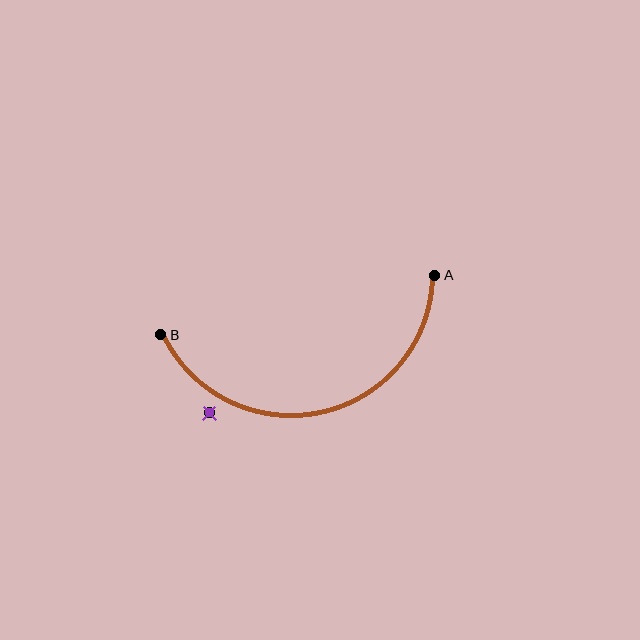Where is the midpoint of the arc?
The arc midpoint is the point on the curve farthest from the straight line joining A and B. It sits below that line.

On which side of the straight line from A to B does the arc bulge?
The arc bulges below the straight line connecting A and B.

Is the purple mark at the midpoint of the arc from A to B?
No — the purple mark does not lie on the arc at all. It sits slightly outside the curve.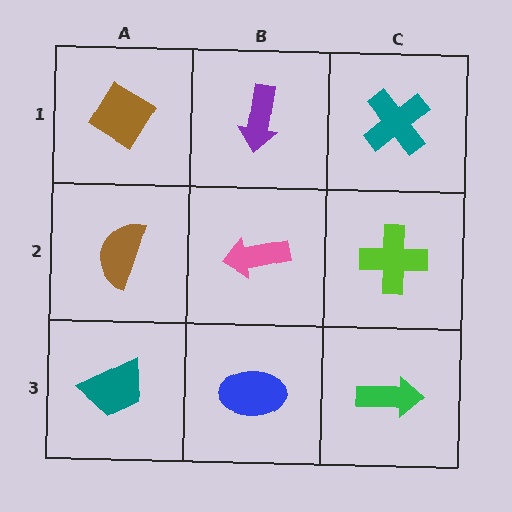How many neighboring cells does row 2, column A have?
3.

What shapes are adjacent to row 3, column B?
A pink arrow (row 2, column B), a teal trapezoid (row 3, column A), a green arrow (row 3, column C).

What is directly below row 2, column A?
A teal trapezoid.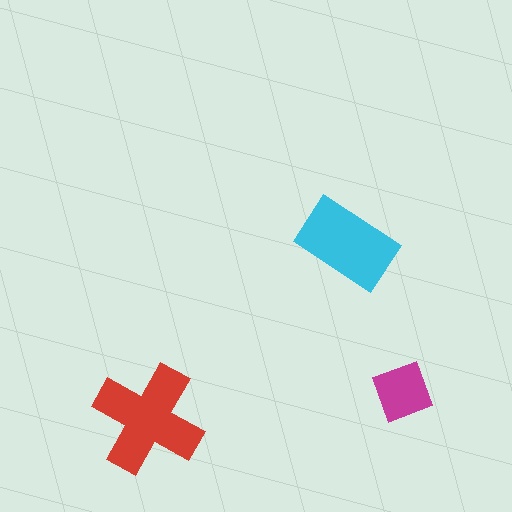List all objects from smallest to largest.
The magenta square, the cyan rectangle, the red cross.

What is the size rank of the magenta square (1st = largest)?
3rd.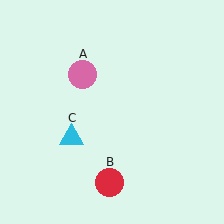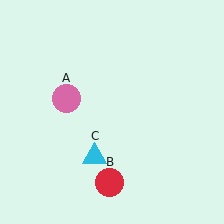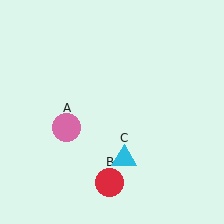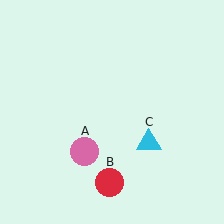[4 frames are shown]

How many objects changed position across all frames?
2 objects changed position: pink circle (object A), cyan triangle (object C).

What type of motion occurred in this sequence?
The pink circle (object A), cyan triangle (object C) rotated counterclockwise around the center of the scene.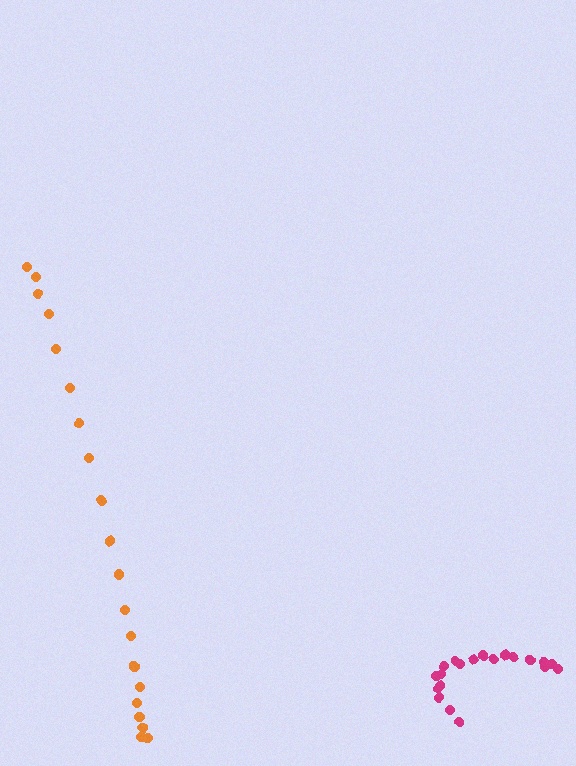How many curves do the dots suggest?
There are 2 distinct paths.